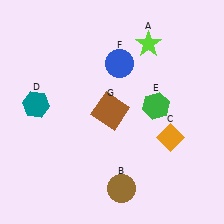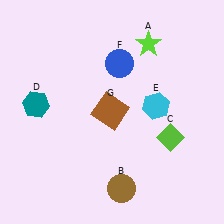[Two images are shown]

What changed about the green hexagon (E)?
In Image 1, E is green. In Image 2, it changed to cyan.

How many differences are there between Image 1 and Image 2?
There are 2 differences between the two images.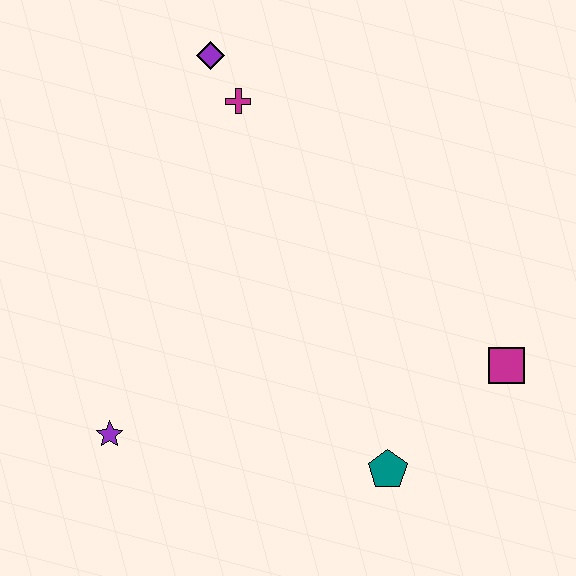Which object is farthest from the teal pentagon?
The purple diamond is farthest from the teal pentagon.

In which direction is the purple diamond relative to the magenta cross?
The purple diamond is above the magenta cross.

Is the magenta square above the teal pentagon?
Yes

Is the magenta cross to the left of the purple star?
No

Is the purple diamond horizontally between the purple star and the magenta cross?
Yes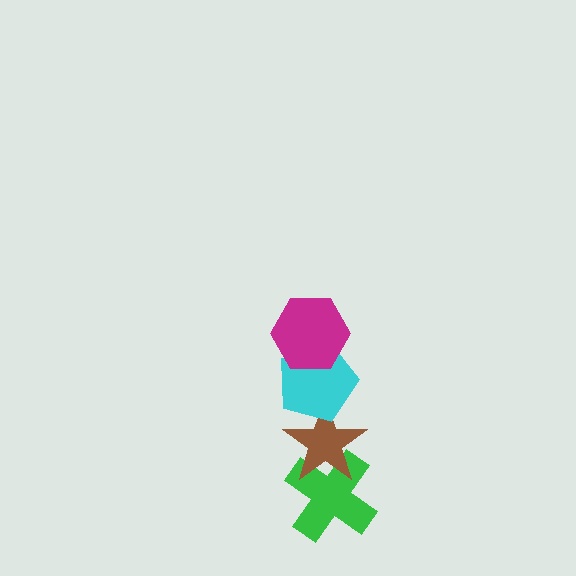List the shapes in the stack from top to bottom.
From top to bottom: the magenta hexagon, the cyan pentagon, the brown star, the green cross.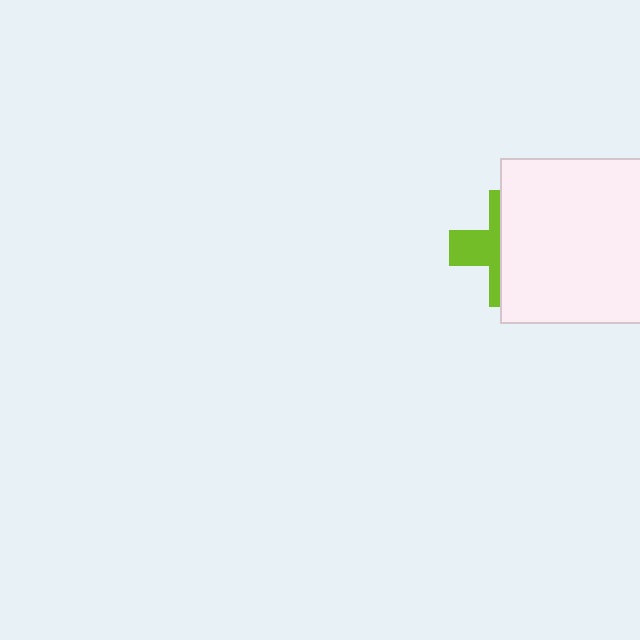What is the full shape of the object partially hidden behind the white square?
The partially hidden object is a lime cross.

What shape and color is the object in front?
The object in front is a white square.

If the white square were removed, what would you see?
You would see the complete lime cross.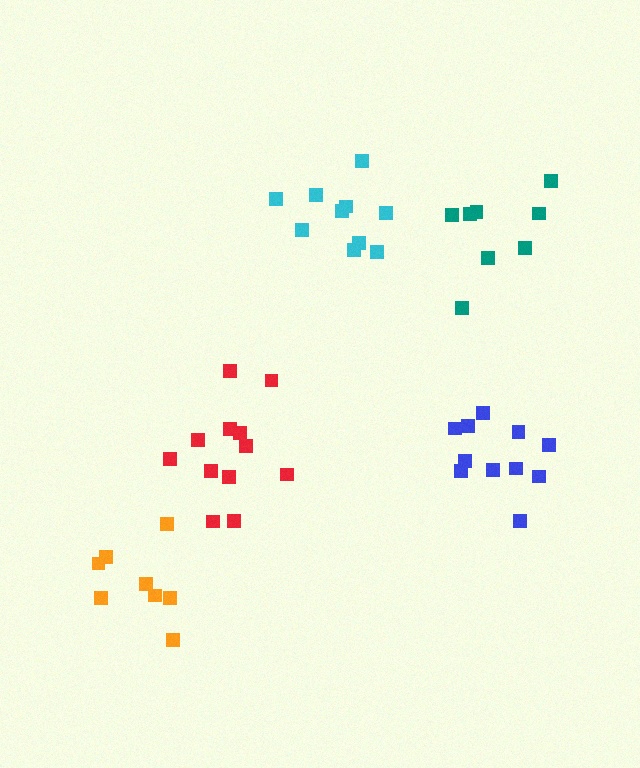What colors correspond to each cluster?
The clusters are colored: cyan, red, blue, orange, teal.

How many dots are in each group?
Group 1: 10 dots, Group 2: 12 dots, Group 3: 11 dots, Group 4: 8 dots, Group 5: 8 dots (49 total).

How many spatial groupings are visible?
There are 5 spatial groupings.